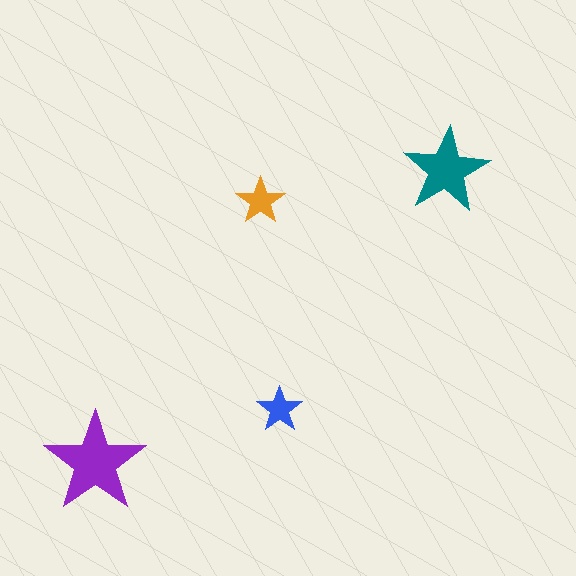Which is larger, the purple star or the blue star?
The purple one.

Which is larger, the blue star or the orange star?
The orange one.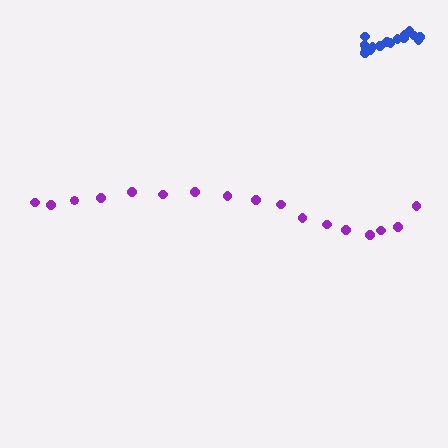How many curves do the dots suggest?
There are 2 distinct paths.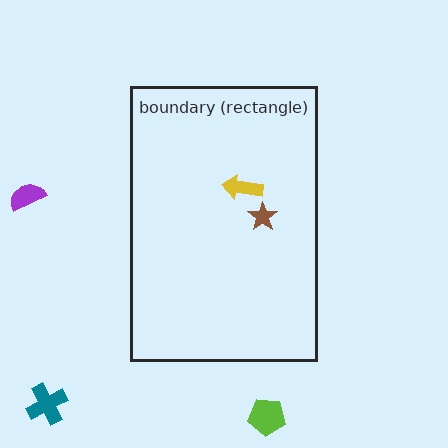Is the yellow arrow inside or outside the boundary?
Inside.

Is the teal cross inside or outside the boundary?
Outside.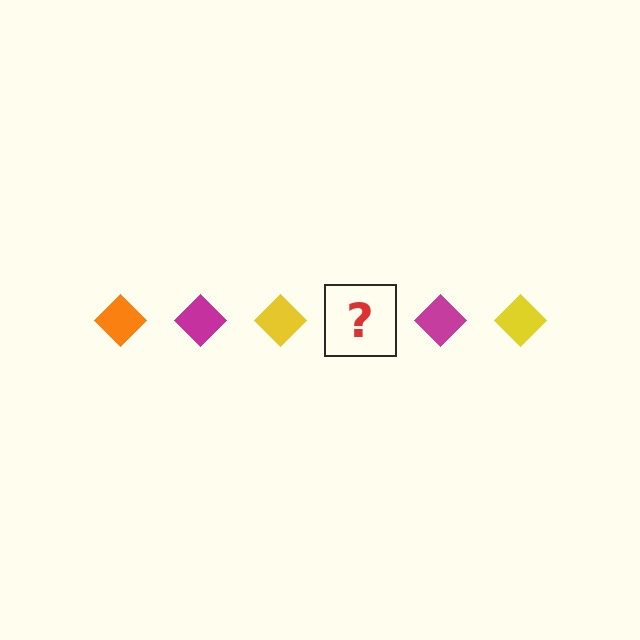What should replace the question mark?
The question mark should be replaced with an orange diamond.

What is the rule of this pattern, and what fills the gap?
The rule is that the pattern cycles through orange, magenta, yellow diamonds. The gap should be filled with an orange diamond.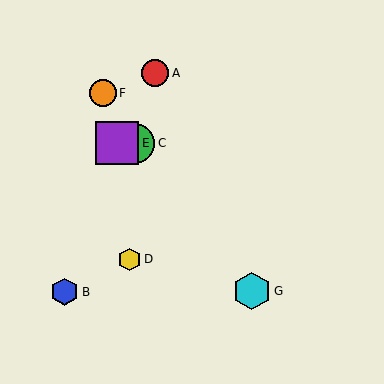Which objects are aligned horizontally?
Objects C, E are aligned horizontally.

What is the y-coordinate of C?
Object C is at y≈143.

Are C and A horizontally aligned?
No, C is at y≈143 and A is at y≈73.